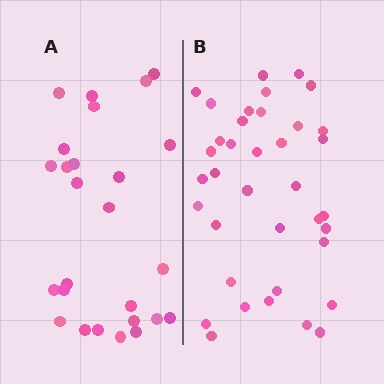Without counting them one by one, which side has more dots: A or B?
Region B (the right region) has more dots.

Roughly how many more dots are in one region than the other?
Region B has roughly 12 or so more dots than region A.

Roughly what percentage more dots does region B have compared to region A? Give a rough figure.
About 40% more.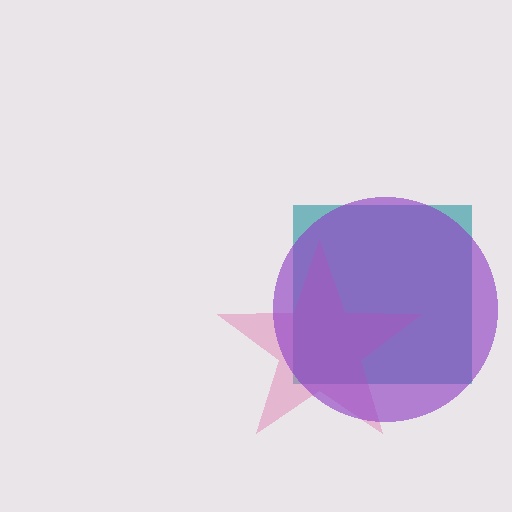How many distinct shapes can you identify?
There are 3 distinct shapes: a teal square, a pink star, a purple circle.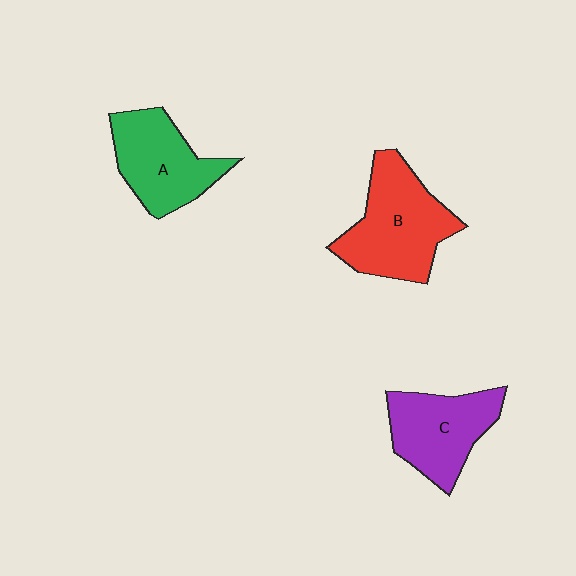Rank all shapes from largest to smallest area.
From largest to smallest: B (red), A (green), C (purple).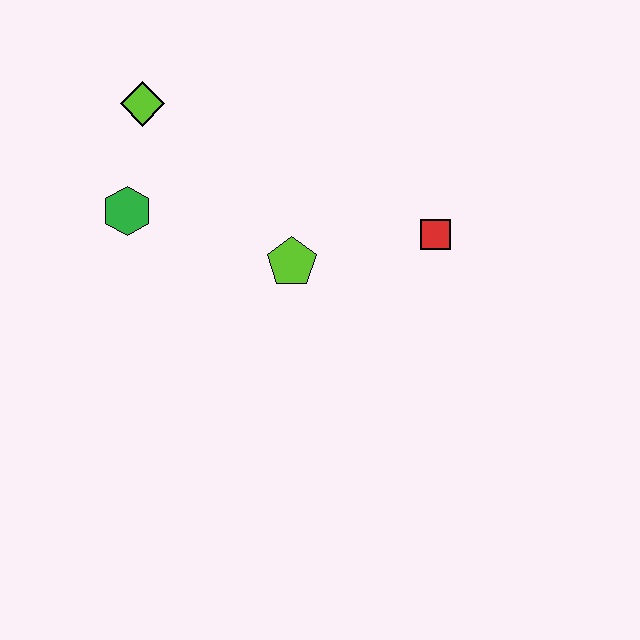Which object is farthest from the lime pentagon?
The lime diamond is farthest from the lime pentagon.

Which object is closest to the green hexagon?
The lime diamond is closest to the green hexagon.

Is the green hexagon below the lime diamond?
Yes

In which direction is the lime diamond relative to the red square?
The lime diamond is to the left of the red square.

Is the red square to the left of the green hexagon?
No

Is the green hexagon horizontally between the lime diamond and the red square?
No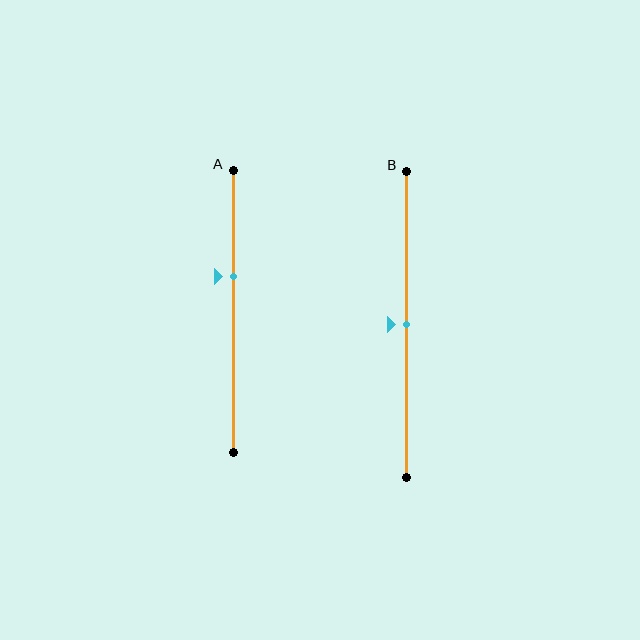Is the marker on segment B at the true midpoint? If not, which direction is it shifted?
Yes, the marker on segment B is at the true midpoint.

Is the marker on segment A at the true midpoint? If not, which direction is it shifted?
No, the marker on segment A is shifted upward by about 12% of the segment length.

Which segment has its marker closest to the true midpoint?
Segment B has its marker closest to the true midpoint.